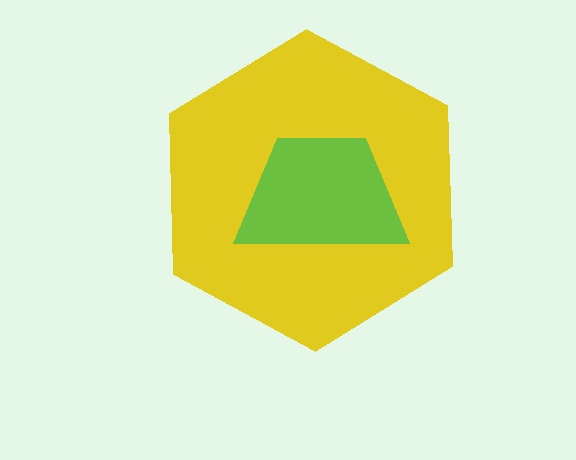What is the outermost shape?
The yellow hexagon.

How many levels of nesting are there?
2.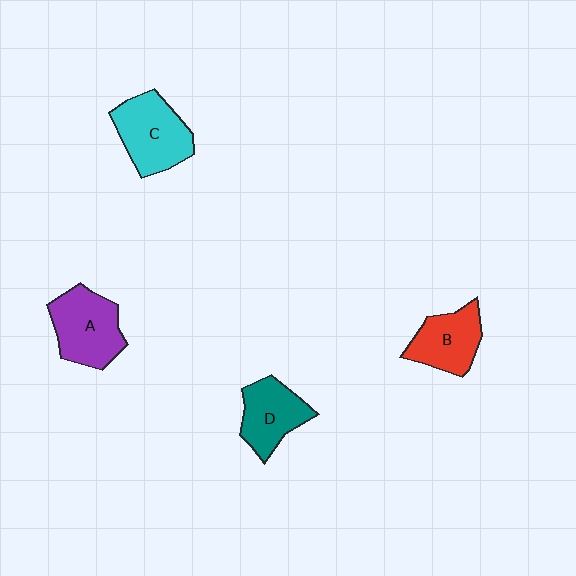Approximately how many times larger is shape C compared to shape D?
Approximately 1.2 times.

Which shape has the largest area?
Shape C (cyan).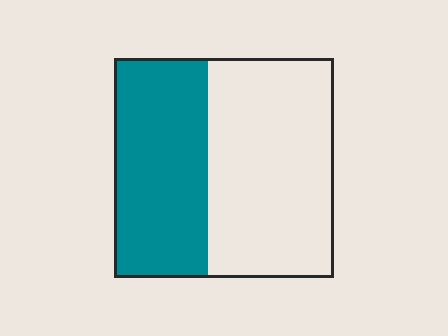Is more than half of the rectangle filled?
No.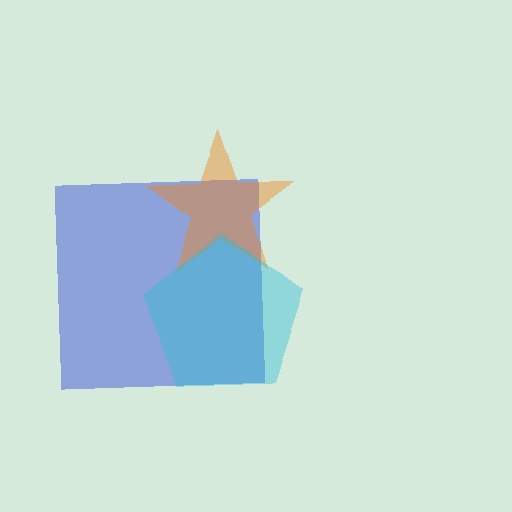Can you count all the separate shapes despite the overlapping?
Yes, there are 3 separate shapes.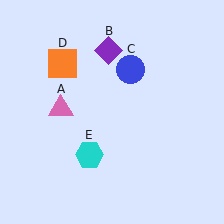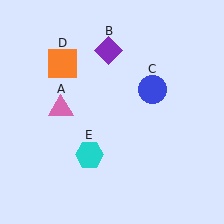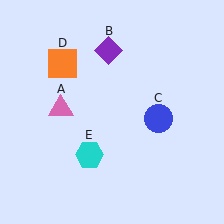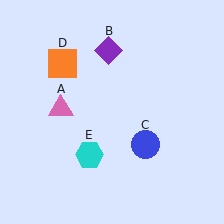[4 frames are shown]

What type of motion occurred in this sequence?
The blue circle (object C) rotated clockwise around the center of the scene.